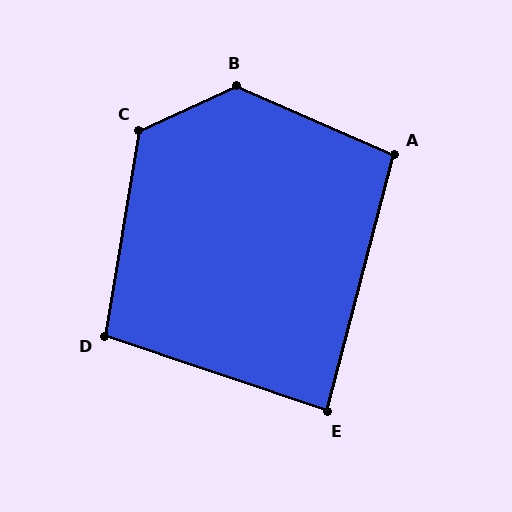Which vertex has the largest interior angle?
B, at approximately 132 degrees.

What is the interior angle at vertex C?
Approximately 124 degrees (obtuse).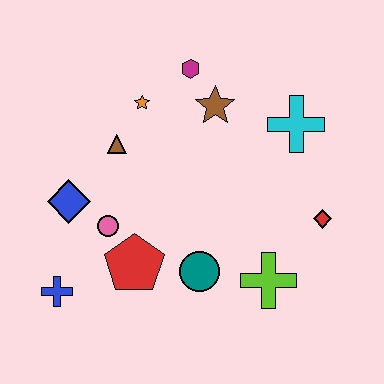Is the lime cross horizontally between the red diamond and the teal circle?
Yes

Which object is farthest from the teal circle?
The magenta hexagon is farthest from the teal circle.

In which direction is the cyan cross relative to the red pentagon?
The cyan cross is to the right of the red pentagon.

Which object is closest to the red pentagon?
The pink circle is closest to the red pentagon.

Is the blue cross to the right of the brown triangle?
No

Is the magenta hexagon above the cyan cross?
Yes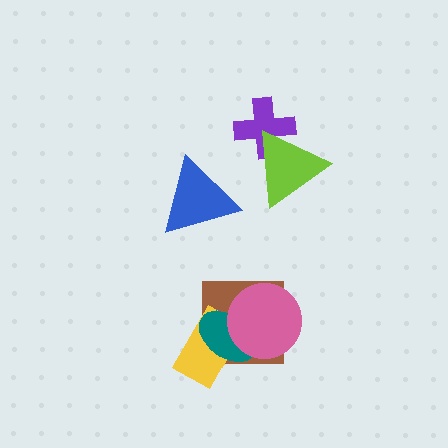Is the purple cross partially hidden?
Yes, it is partially covered by another shape.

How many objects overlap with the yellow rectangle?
3 objects overlap with the yellow rectangle.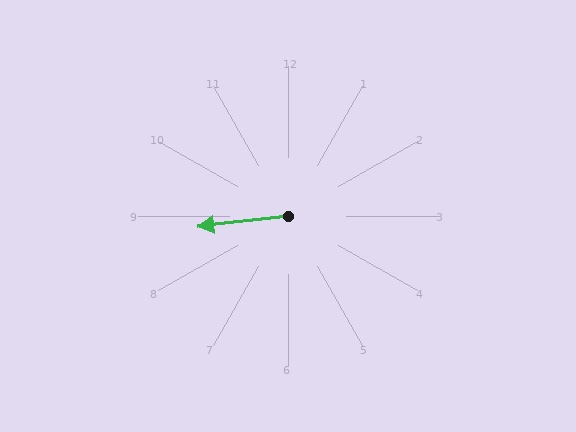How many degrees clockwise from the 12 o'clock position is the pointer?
Approximately 263 degrees.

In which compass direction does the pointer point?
West.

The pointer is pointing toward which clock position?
Roughly 9 o'clock.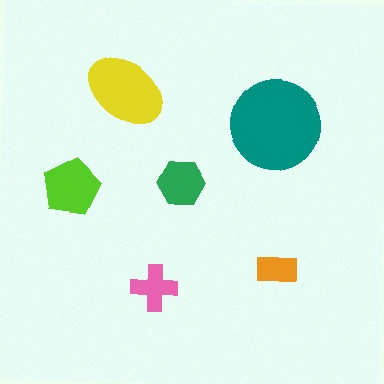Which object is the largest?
The teal circle.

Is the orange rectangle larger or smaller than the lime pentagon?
Smaller.